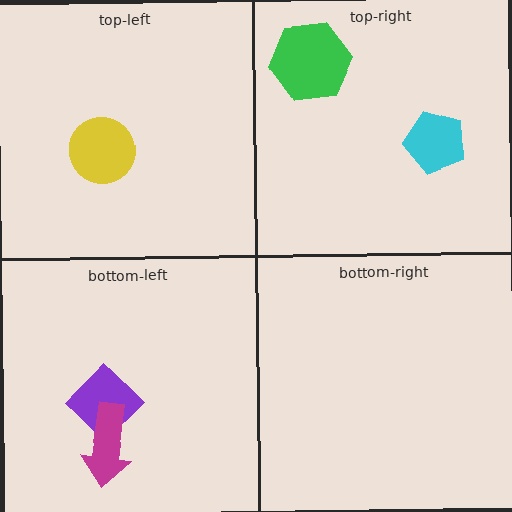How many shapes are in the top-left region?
1.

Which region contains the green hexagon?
The top-right region.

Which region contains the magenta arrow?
The bottom-left region.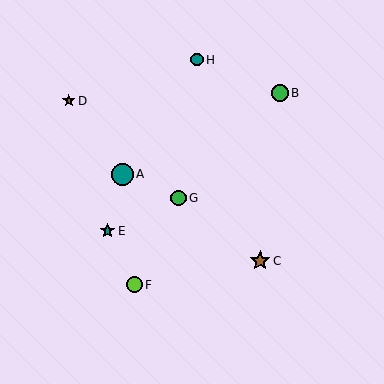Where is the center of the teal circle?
The center of the teal circle is at (122, 174).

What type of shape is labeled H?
Shape H is a teal circle.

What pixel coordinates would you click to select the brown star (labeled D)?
Click at (69, 101) to select the brown star D.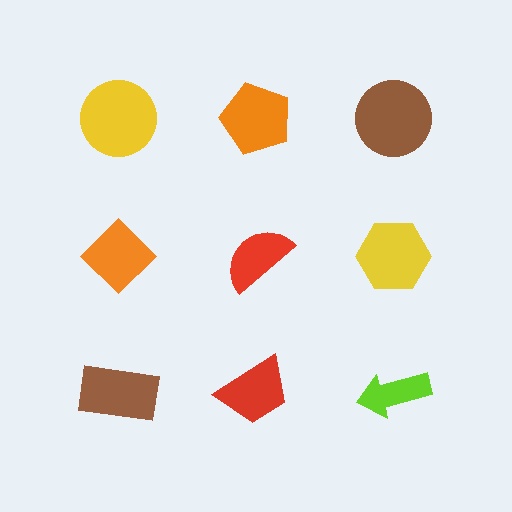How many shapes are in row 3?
3 shapes.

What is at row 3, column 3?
A lime arrow.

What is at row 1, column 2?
An orange pentagon.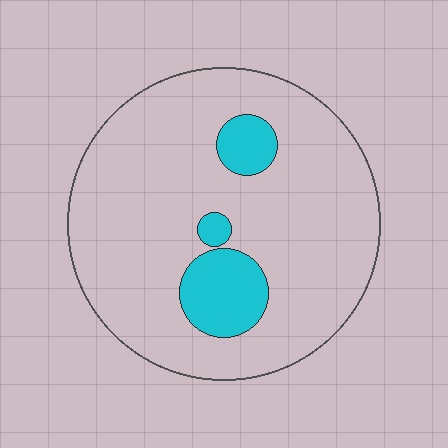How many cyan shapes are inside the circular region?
3.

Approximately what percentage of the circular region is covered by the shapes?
Approximately 15%.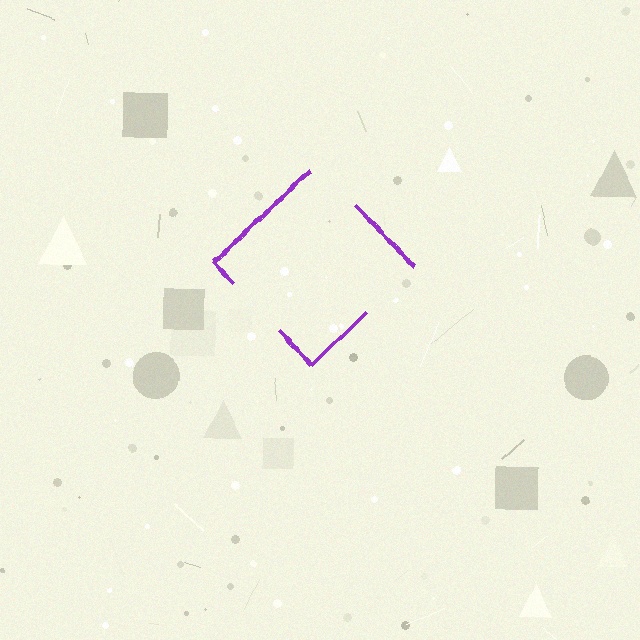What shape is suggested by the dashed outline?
The dashed outline suggests a diamond.